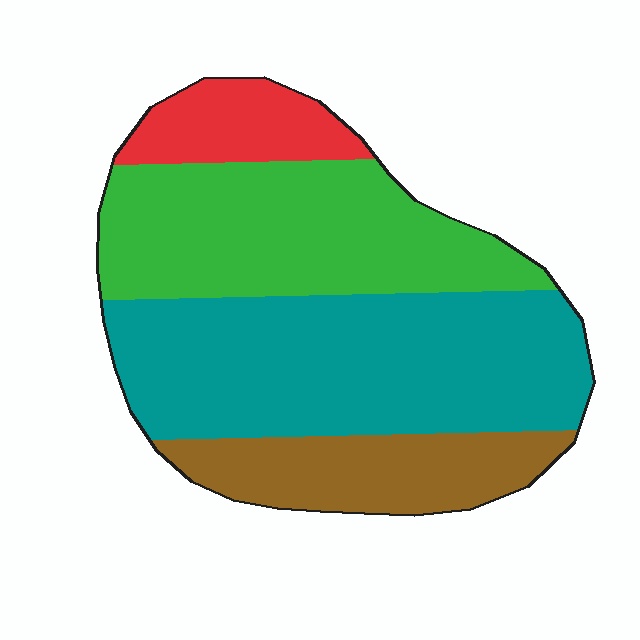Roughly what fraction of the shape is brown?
Brown covers roughly 15% of the shape.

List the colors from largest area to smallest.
From largest to smallest: teal, green, brown, red.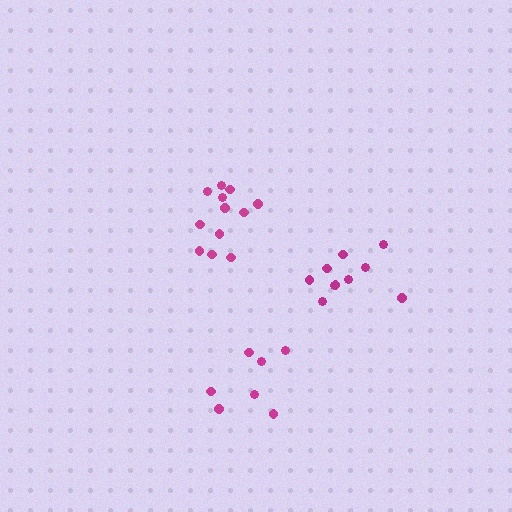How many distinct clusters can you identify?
There are 3 distinct clusters.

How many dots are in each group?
Group 1: 7 dots, Group 2: 12 dots, Group 3: 10 dots (29 total).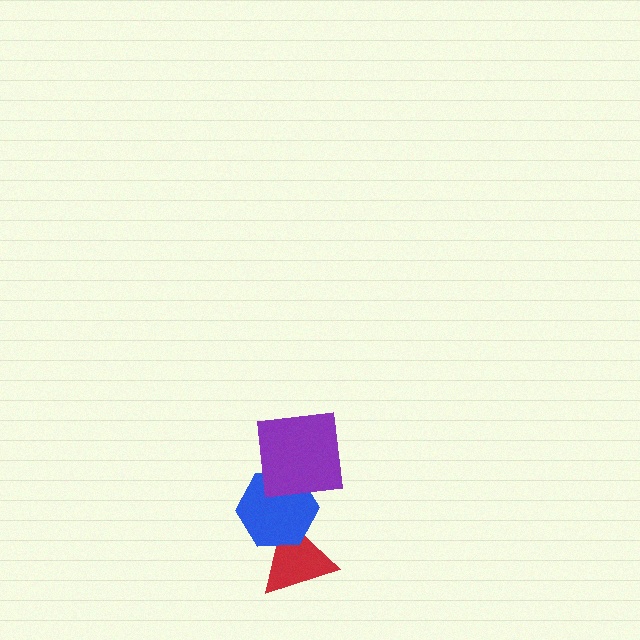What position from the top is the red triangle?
The red triangle is 3rd from the top.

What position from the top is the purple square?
The purple square is 1st from the top.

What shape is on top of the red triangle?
The blue hexagon is on top of the red triangle.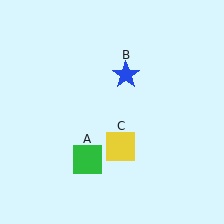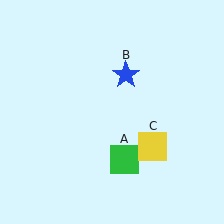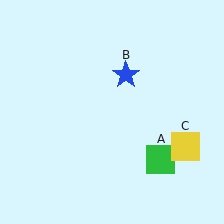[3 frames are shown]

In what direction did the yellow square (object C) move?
The yellow square (object C) moved right.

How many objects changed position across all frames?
2 objects changed position: green square (object A), yellow square (object C).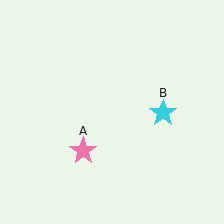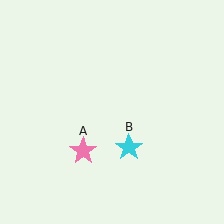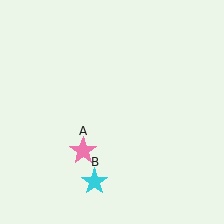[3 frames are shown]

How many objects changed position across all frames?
1 object changed position: cyan star (object B).